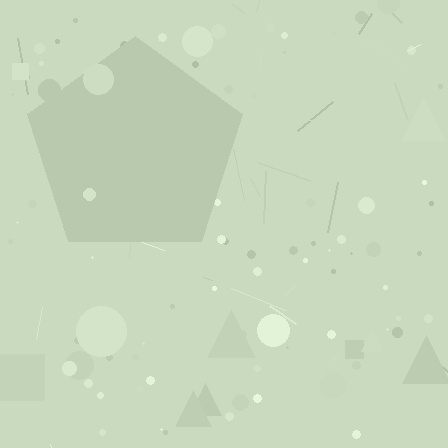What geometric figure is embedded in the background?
A pentagon is embedded in the background.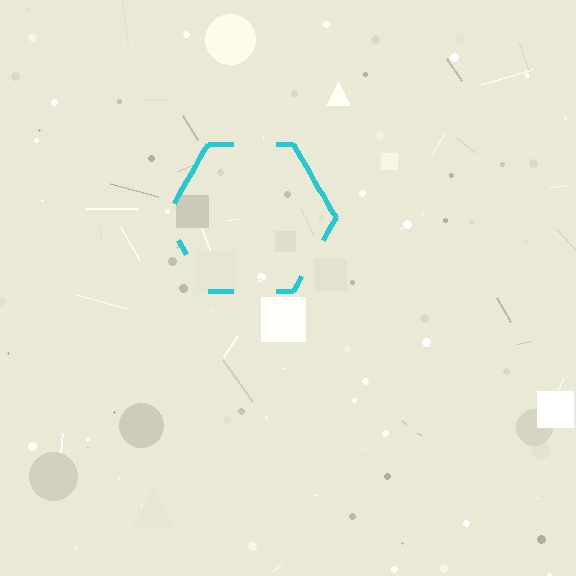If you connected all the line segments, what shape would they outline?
They would outline a hexagon.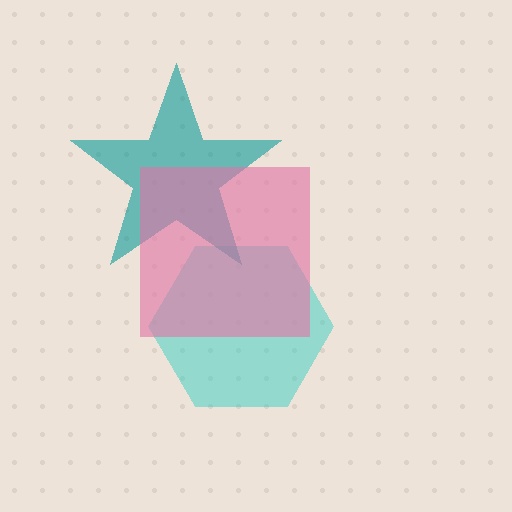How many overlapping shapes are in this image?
There are 3 overlapping shapes in the image.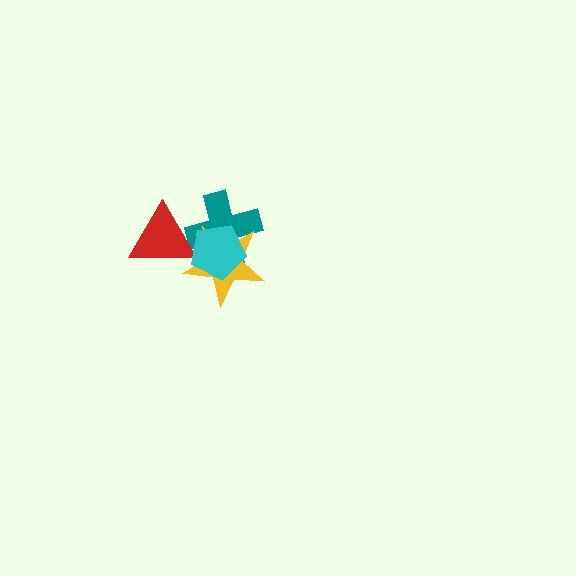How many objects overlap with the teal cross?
3 objects overlap with the teal cross.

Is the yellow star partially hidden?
Yes, it is partially covered by another shape.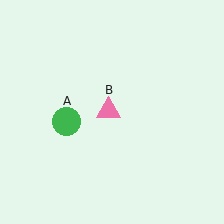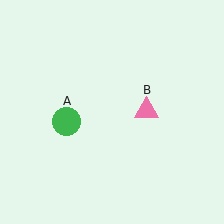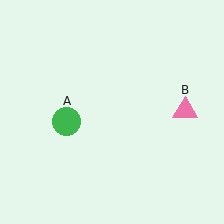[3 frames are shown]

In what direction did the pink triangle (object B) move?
The pink triangle (object B) moved right.